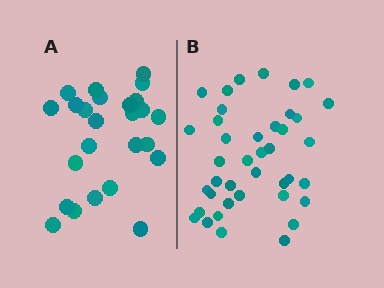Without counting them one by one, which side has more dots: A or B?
Region B (the right region) has more dots.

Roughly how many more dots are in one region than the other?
Region B has approximately 15 more dots than region A.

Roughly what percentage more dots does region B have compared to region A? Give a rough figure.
About 60% more.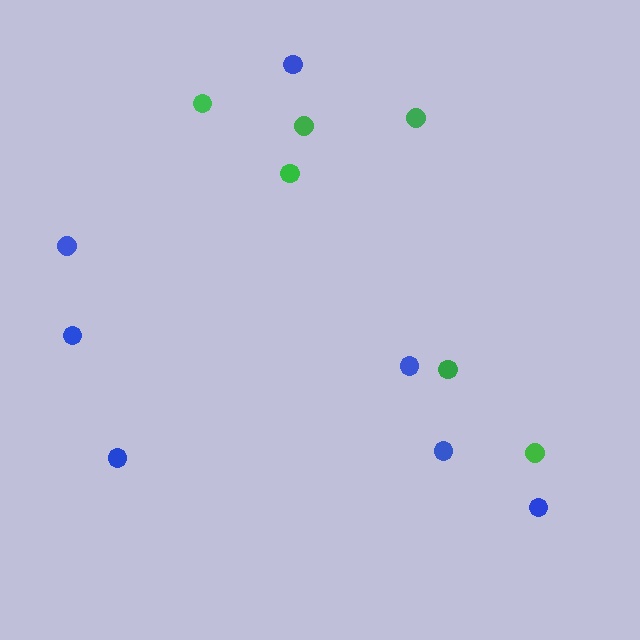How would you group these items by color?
There are 2 groups: one group of green circles (6) and one group of blue circles (7).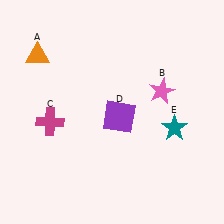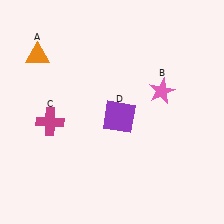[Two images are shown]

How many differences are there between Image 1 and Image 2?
There is 1 difference between the two images.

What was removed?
The teal star (E) was removed in Image 2.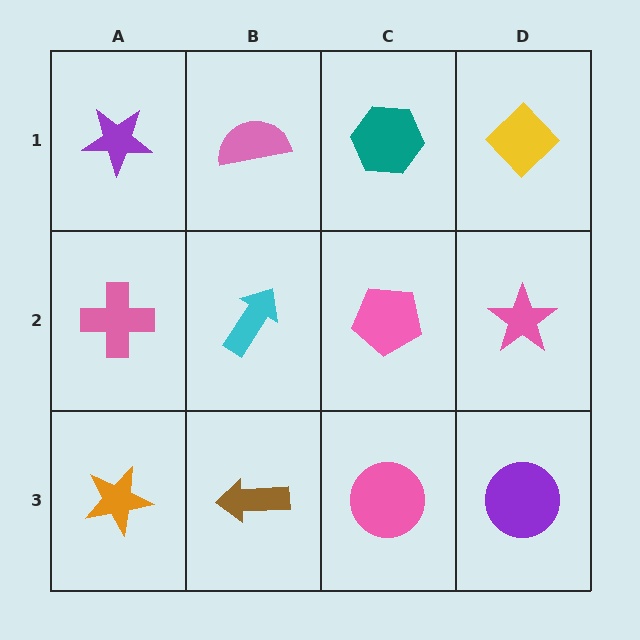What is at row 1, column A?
A purple star.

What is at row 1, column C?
A teal hexagon.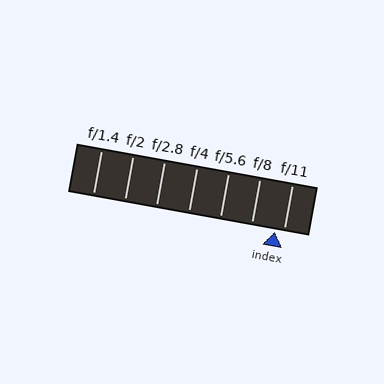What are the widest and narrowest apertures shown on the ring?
The widest aperture shown is f/1.4 and the narrowest is f/11.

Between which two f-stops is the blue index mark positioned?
The index mark is between f/8 and f/11.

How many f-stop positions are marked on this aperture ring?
There are 7 f-stop positions marked.